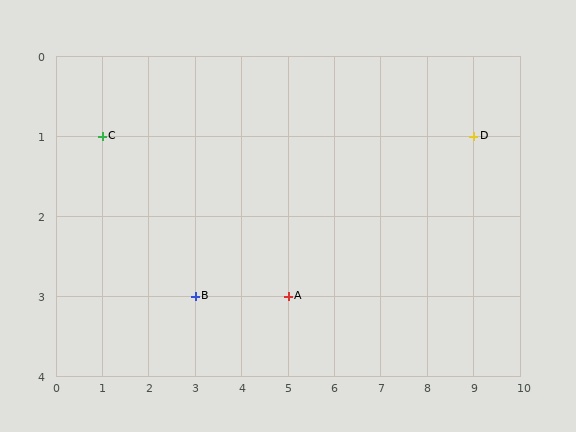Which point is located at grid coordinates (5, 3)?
Point A is at (5, 3).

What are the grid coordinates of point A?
Point A is at grid coordinates (5, 3).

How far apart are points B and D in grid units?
Points B and D are 6 columns and 2 rows apart (about 6.3 grid units diagonally).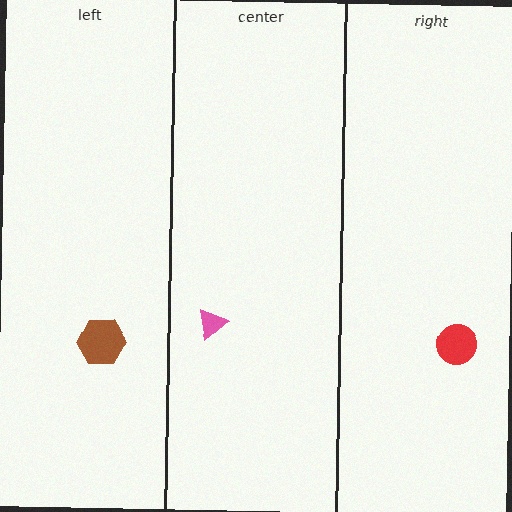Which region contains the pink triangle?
The center region.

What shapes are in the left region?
The brown hexagon.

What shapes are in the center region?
The pink triangle.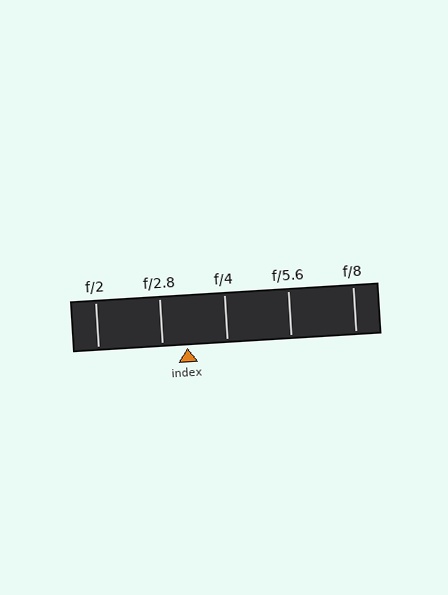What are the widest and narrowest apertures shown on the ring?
The widest aperture shown is f/2 and the narrowest is f/8.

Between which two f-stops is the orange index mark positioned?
The index mark is between f/2.8 and f/4.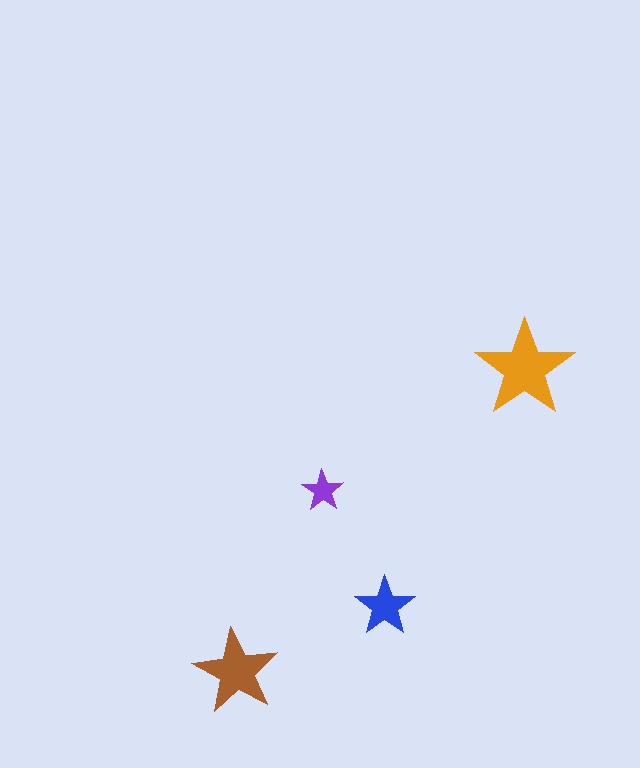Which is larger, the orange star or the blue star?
The orange one.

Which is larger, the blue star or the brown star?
The brown one.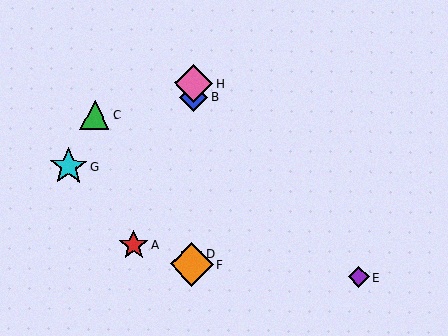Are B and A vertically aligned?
No, B is at x≈193 and A is at x≈134.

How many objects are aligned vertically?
4 objects (B, D, F, H) are aligned vertically.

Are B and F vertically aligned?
Yes, both are at x≈193.